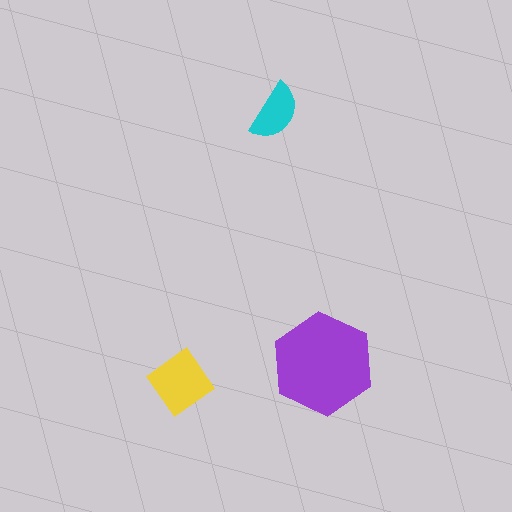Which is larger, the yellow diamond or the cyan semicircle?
The yellow diamond.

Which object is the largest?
The purple hexagon.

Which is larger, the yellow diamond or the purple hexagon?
The purple hexagon.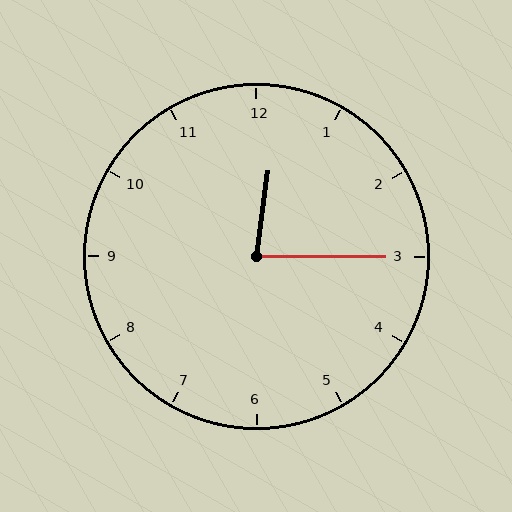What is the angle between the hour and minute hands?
Approximately 82 degrees.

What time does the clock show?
12:15.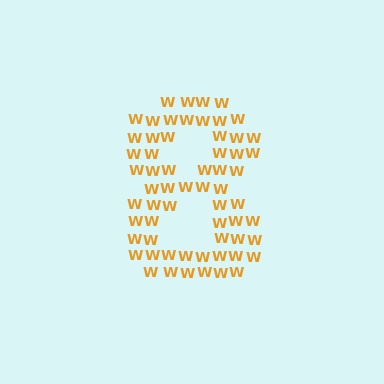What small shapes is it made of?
It is made of small letter W's.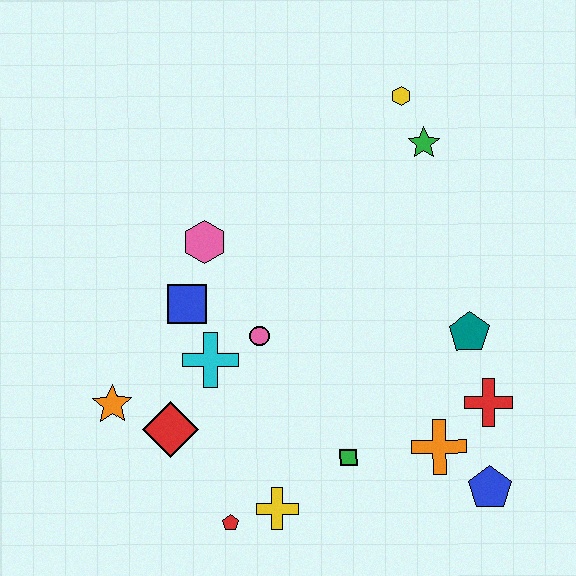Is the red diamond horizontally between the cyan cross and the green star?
No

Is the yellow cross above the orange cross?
No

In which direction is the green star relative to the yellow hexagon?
The green star is below the yellow hexagon.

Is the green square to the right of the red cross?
No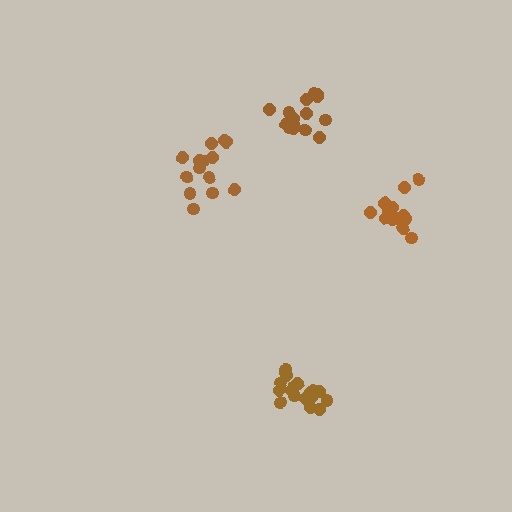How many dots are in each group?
Group 1: 16 dots, Group 2: 15 dots, Group 3: 14 dots, Group 4: 18 dots (63 total).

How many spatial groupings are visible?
There are 4 spatial groupings.